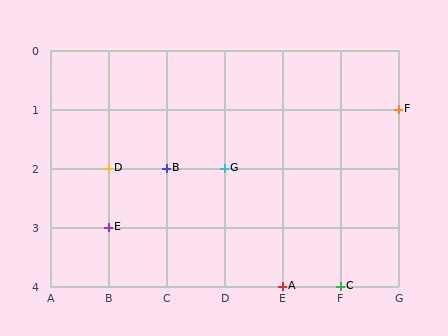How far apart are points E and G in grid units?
Points E and G are 2 columns and 1 row apart (about 2.2 grid units diagonally).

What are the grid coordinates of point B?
Point B is at grid coordinates (C, 2).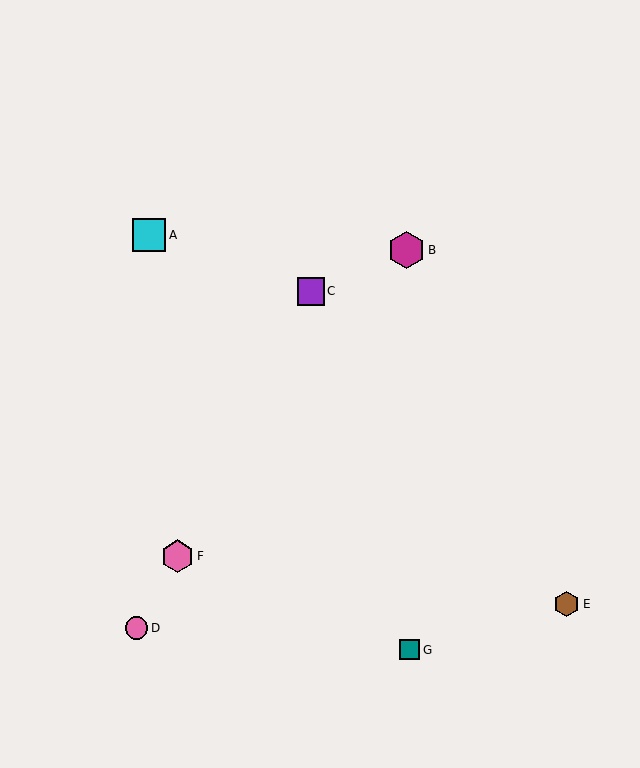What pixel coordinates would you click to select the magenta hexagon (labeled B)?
Click at (406, 250) to select the magenta hexagon B.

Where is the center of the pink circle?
The center of the pink circle is at (137, 628).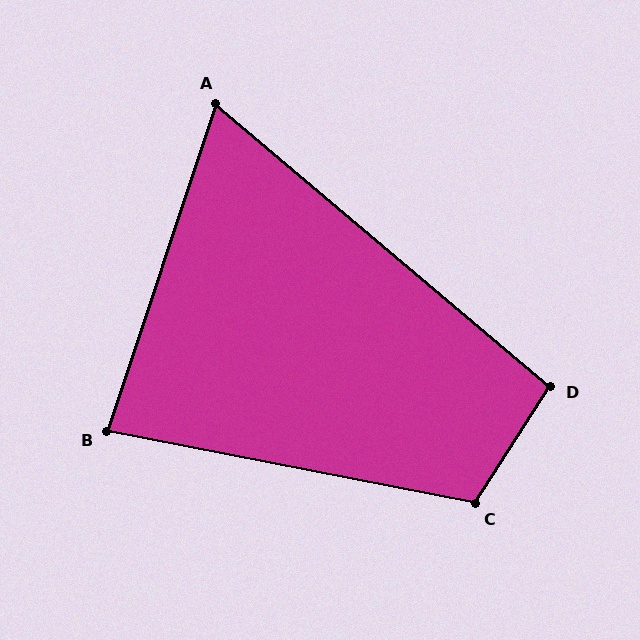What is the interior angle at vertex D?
Approximately 97 degrees (obtuse).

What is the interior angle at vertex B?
Approximately 83 degrees (acute).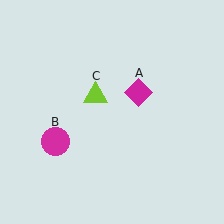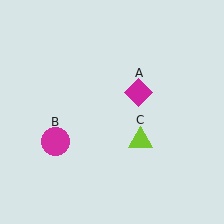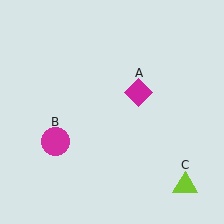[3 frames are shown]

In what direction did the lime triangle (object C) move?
The lime triangle (object C) moved down and to the right.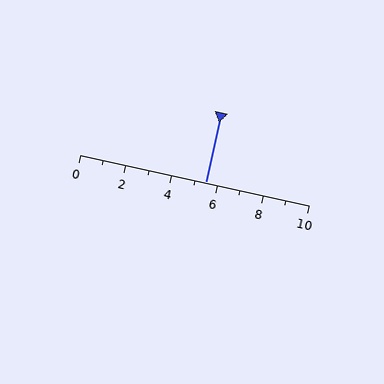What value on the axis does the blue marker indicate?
The marker indicates approximately 5.5.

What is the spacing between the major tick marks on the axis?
The major ticks are spaced 2 apart.